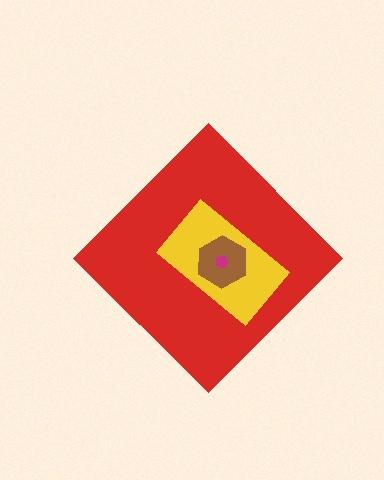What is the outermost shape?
The red diamond.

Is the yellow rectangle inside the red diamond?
Yes.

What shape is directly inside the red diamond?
The yellow rectangle.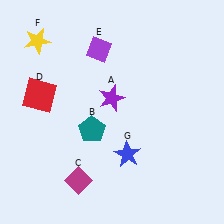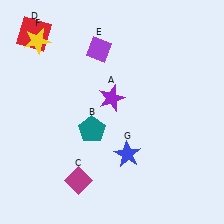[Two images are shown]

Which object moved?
The red square (D) moved up.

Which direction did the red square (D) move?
The red square (D) moved up.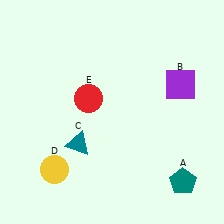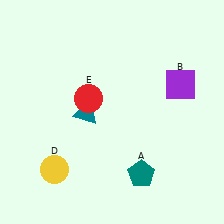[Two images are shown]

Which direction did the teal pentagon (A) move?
The teal pentagon (A) moved left.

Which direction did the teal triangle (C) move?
The teal triangle (C) moved up.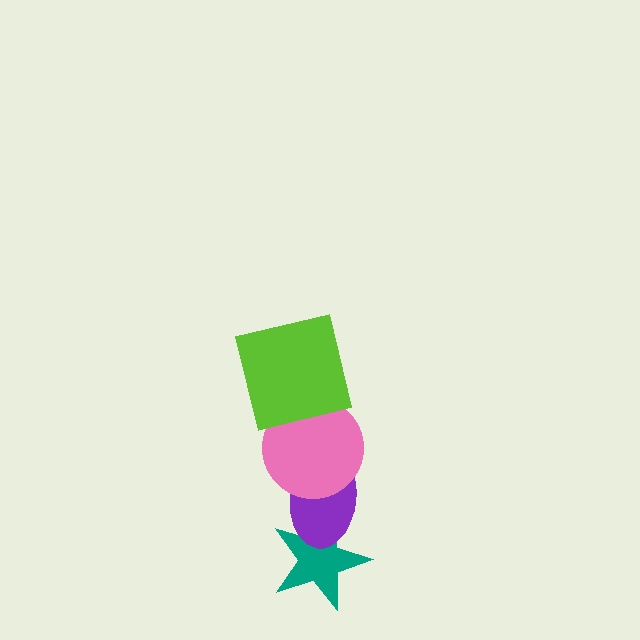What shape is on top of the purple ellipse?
The pink circle is on top of the purple ellipse.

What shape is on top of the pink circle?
The lime square is on top of the pink circle.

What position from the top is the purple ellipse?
The purple ellipse is 3rd from the top.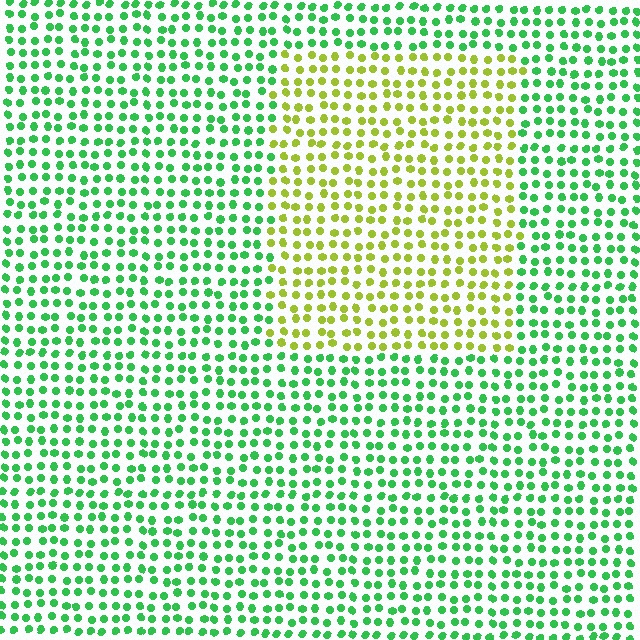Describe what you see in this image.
The image is filled with small green elements in a uniform arrangement. A rectangle-shaped region is visible where the elements are tinted to a slightly different hue, forming a subtle color boundary.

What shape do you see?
I see a rectangle.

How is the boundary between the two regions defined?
The boundary is defined purely by a slight shift in hue (about 56 degrees). Spacing, size, and orientation are identical on both sides.